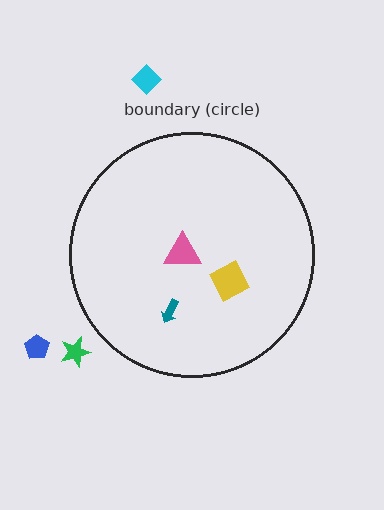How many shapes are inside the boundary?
3 inside, 3 outside.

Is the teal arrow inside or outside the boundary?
Inside.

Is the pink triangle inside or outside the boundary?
Inside.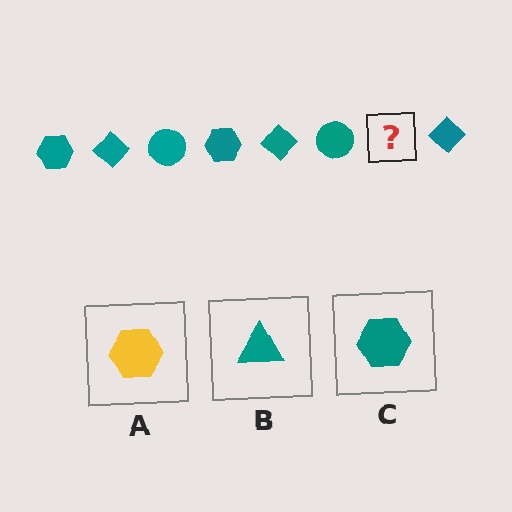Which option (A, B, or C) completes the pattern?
C.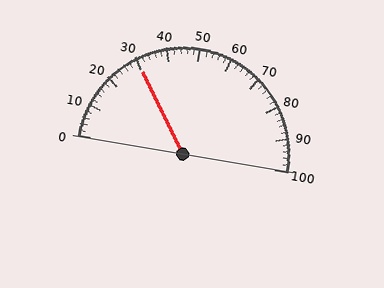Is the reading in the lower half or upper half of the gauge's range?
The reading is in the lower half of the range (0 to 100).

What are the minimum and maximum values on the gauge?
The gauge ranges from 0 to 100.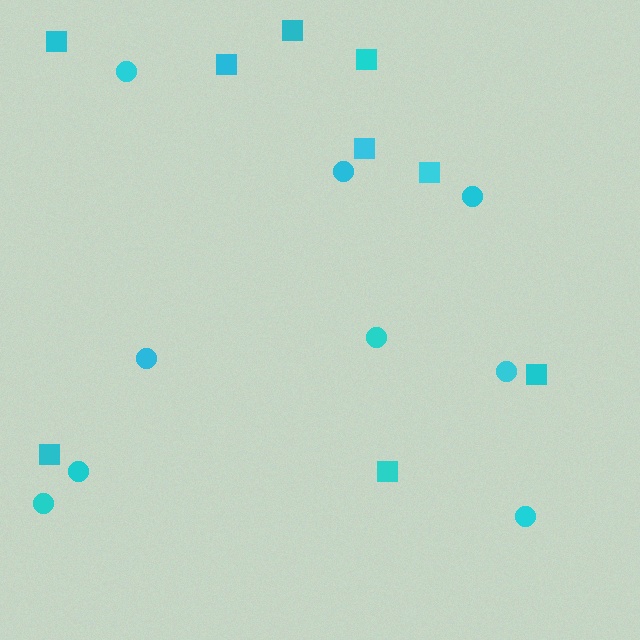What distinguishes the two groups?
There are 2 groups: one group of circles (9) and one group of squares (9).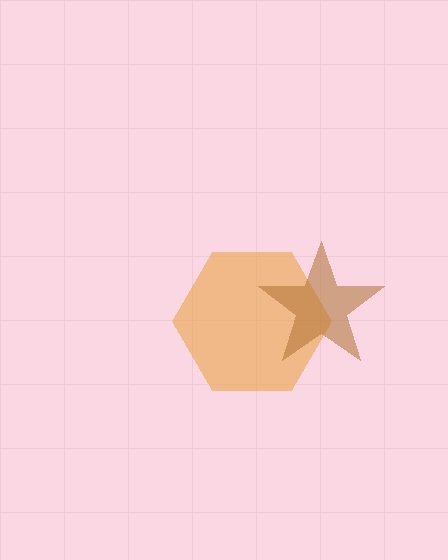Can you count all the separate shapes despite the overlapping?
Yes, there are 2 separate shapes.